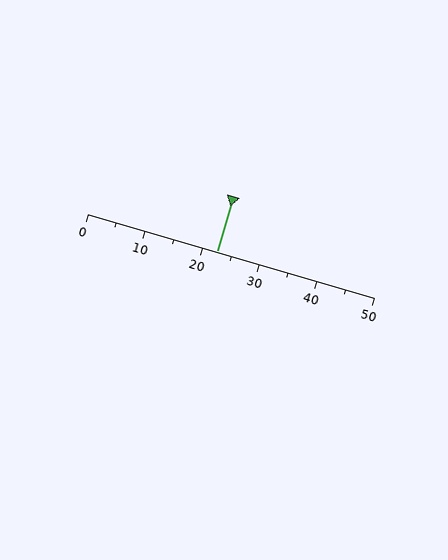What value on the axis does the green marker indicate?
The marker indicates approximately 22.5.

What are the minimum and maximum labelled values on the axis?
The axis runs from 0 to 50.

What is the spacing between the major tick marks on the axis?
The major ticks are spaced 10 apart.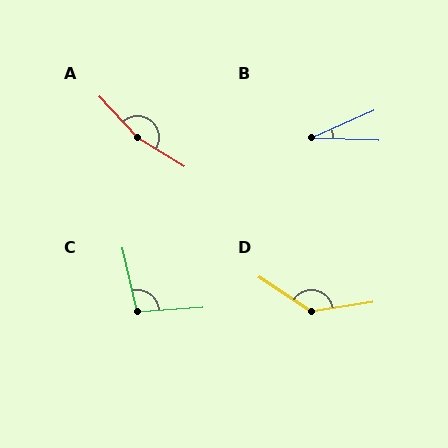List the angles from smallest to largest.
B (26°), C (98°), D (138°), A (164°).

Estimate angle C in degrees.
Approximately 98 degrees.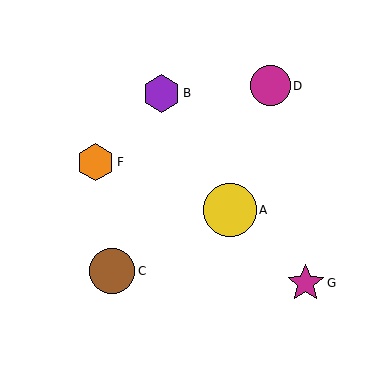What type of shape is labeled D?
Shape D is a magenta circle.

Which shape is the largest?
The yellow circle (labeled A) is the largest.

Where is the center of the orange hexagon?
The center of the orange hexagon is at (96, 162).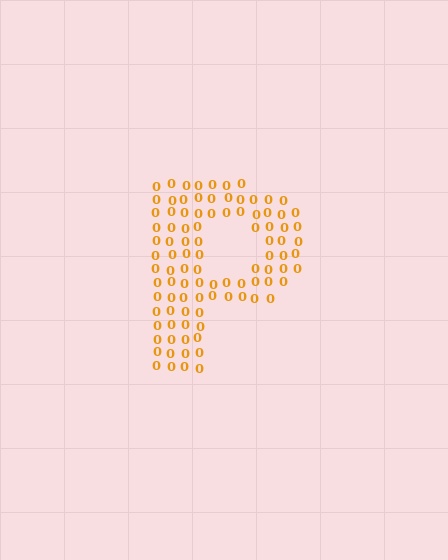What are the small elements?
The small elements are digit 0's.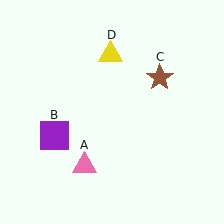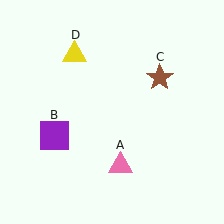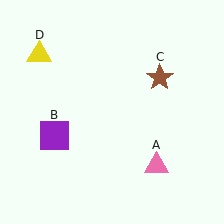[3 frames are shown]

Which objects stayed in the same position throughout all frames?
Purple square (object B) and brown star (object C) remained stationary.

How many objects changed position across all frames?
2 objects changed position: pink triangle (object A), yellow triangle (object D).